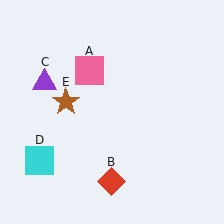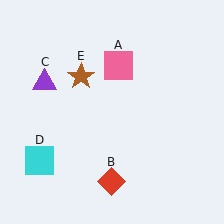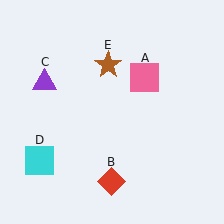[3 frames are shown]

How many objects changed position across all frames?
2 objects changed position: pink square (object A), brown star (object E).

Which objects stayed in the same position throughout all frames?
Red diamond (object B) and purple triangle (object C) and cyan square (object D) remained stationary.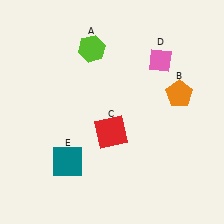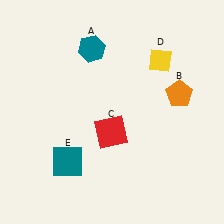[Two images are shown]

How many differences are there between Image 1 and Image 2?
There are 2 differences between the two images.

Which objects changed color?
A changed from lime to teal. D changed from pink to yellow.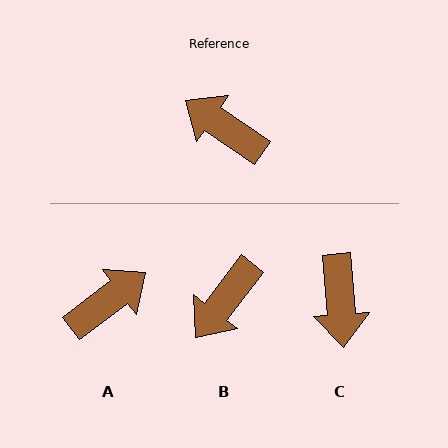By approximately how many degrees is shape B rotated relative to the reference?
Approximately 87 degrees counter-clockwise.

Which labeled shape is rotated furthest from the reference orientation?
C, about 129 degrees away.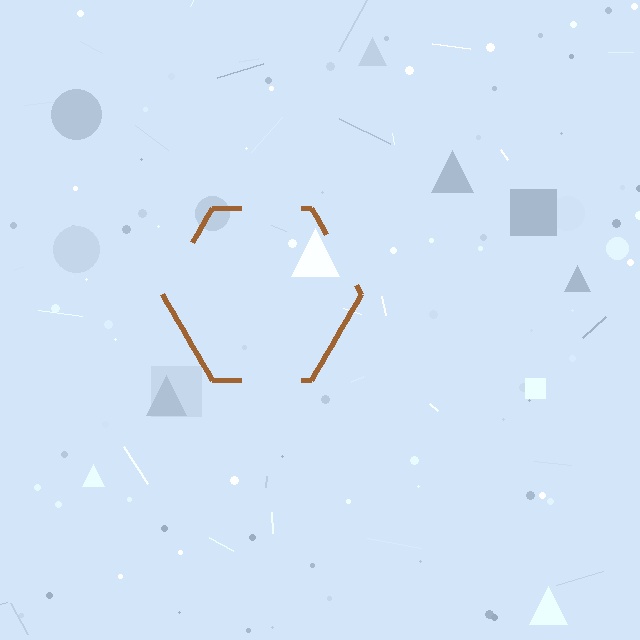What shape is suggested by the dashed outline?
The dashed outline suggests a hexagon.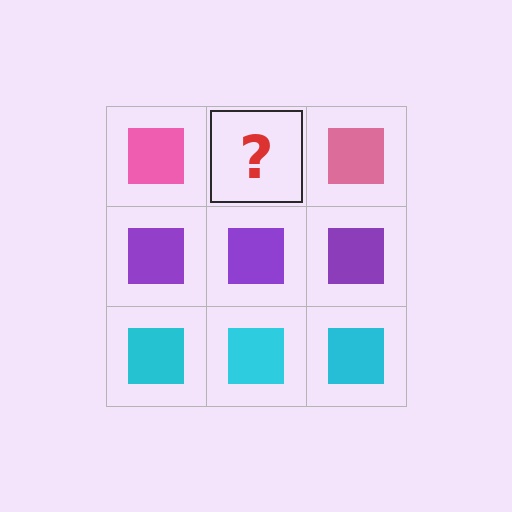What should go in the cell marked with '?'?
The missing cell should contain a pink square.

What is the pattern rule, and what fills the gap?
The rule is that each row has a consistent color. The gap should be filled with a pink square.